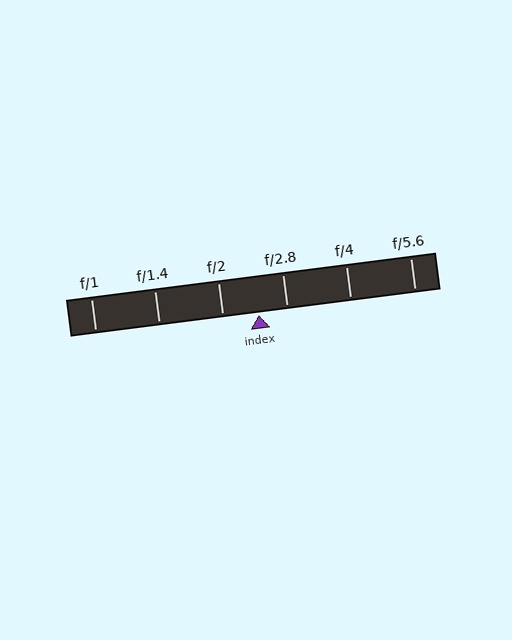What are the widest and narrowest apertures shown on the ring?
The widest aperture shown is f/1 and the narrowest is f/5.6.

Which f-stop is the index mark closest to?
The index mark is closest to f/2.8.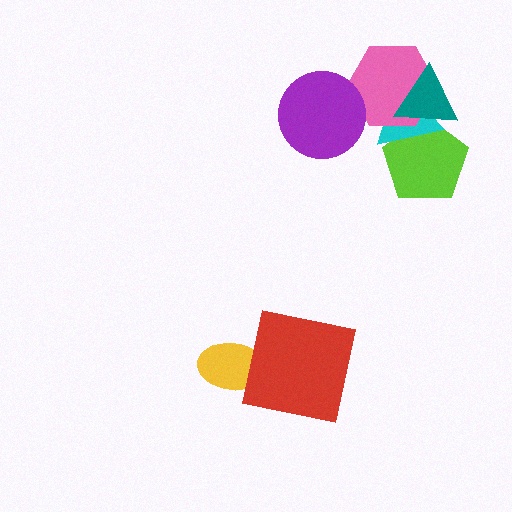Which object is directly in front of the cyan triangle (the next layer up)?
The pink hexagon is directly in front of the cyan triangle.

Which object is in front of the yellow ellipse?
The red square is in front of the yellow ellipse.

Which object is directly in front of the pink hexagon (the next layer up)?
The teal triangle is directly in front of the pink hexagon.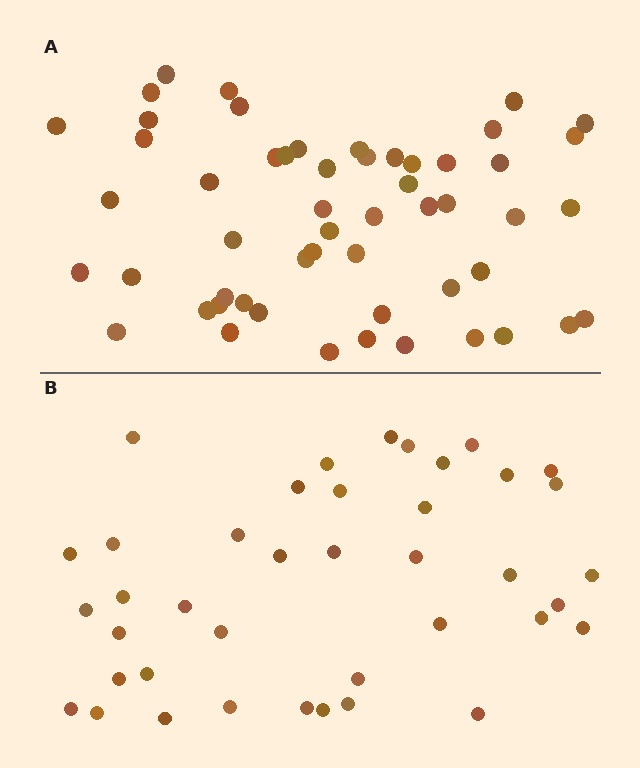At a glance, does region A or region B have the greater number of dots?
Region A (the top region) has more dots.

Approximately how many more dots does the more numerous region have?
Region A has approximately 15 more dots than region B.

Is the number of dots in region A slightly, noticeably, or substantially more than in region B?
Region A has noticeably more, but not dramatically so. The ratio is roughly 1.4 to 1.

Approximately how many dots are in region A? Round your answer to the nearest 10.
About 50 dots. (The exact count is 54, which rounds to 50.)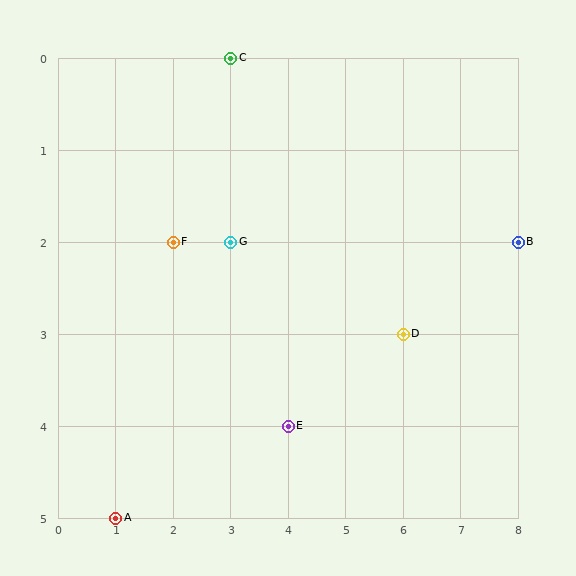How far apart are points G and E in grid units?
Points G and E are 1 column and 2 rows apart (about 2.2 grid units diagonally).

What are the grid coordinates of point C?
Point C is at grid coordinates (3, 0).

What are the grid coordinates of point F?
Point F is at grid coordinates (2, 2).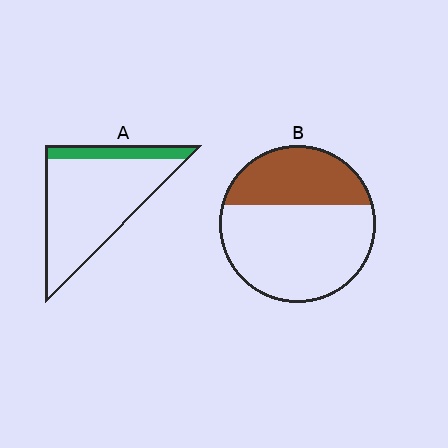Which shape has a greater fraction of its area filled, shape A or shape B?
Shape B.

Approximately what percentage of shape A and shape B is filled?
A is approximately 15% and B is approximately 35%.